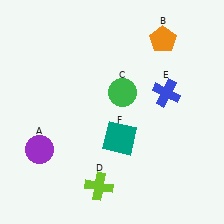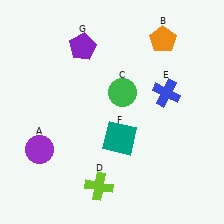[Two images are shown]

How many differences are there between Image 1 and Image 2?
There is 1 difference between the two images.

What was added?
A purple pentagon (G) was added in Image 2.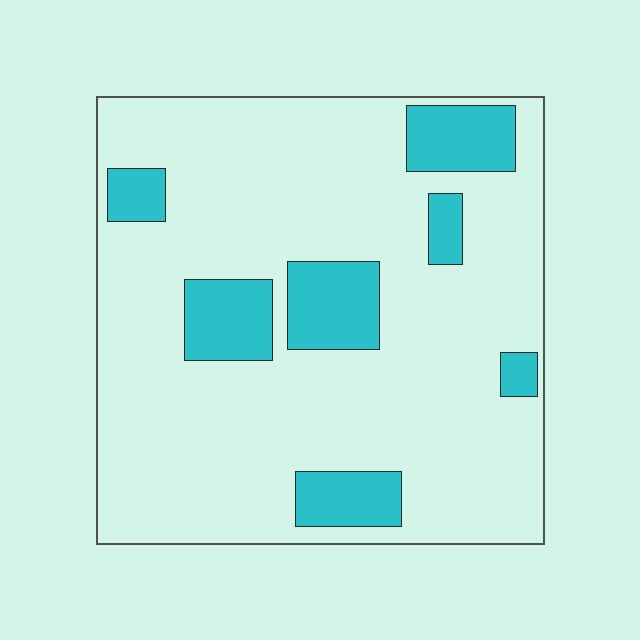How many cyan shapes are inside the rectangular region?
7.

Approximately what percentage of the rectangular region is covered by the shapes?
Approximately 20%.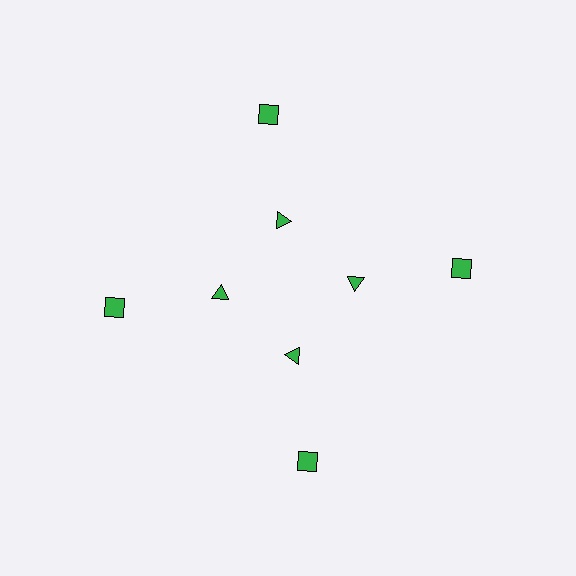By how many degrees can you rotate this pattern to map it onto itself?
The pattern maps onto itself every 90 degrees of rotation.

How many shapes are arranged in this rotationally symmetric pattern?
There are 8 shapes, arranged in 4 groups of 2.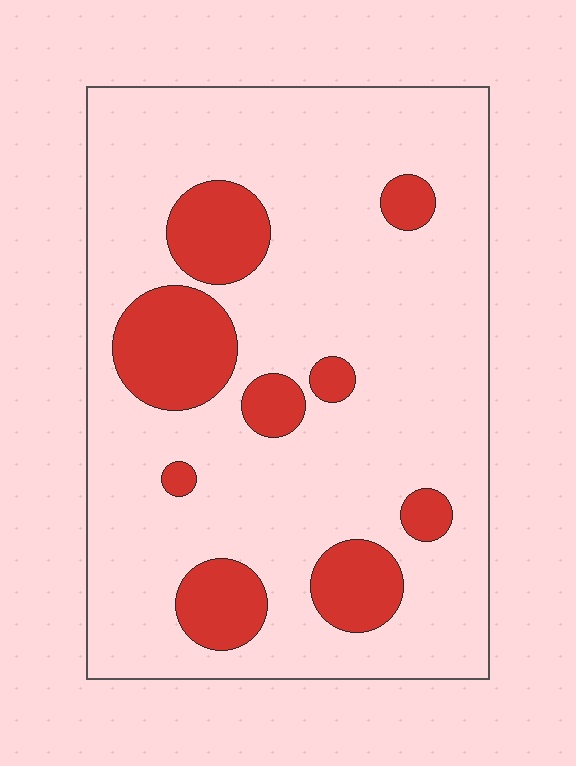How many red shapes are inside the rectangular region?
9.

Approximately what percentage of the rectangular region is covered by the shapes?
Approximately 20%.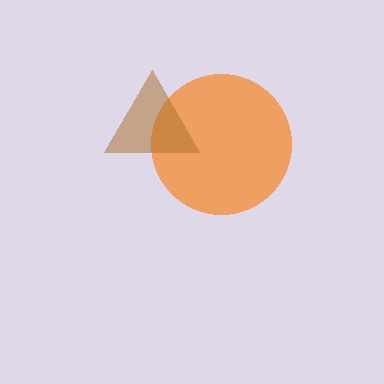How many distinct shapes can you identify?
There are 2 distinct shapes: an orange circle, a brown triangle.